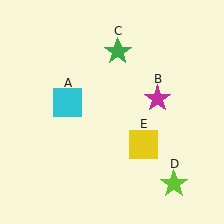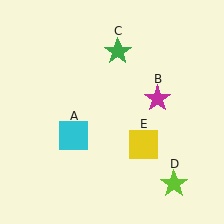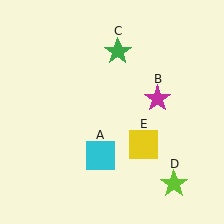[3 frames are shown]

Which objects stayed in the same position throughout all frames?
Magenta star (object B) and green star (object C) and lime star (object D) and yellow square (object E) remained stationary.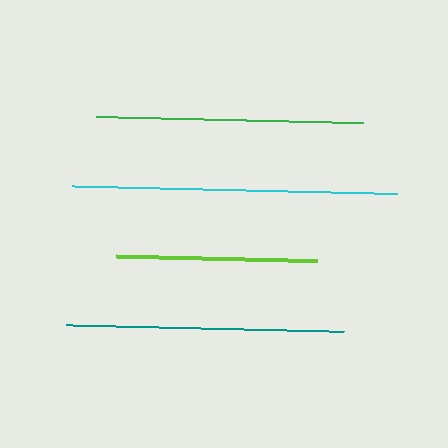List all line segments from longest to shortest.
From longest to shortest: cyan, teal, green, lime.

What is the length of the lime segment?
The lime segment is approximately 201 pixels long.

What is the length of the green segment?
The green segment is approximately 267 pixels long.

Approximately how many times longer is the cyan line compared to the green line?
The cyan line is approximately 1.2 times the length of the green line.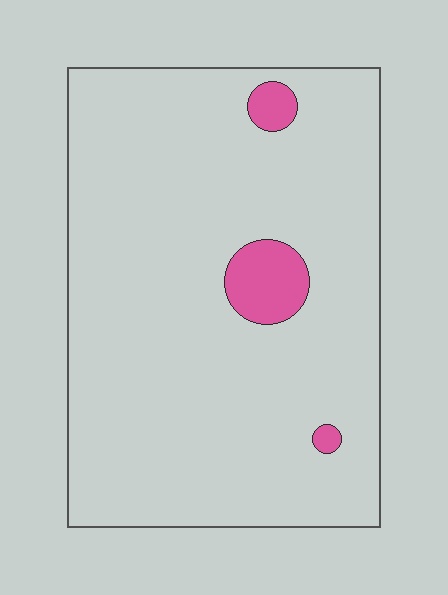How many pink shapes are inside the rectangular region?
3.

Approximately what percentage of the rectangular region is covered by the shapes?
Approximately 5%.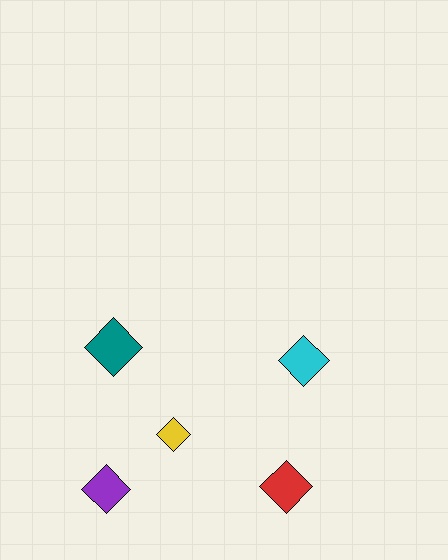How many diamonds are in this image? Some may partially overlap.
There are 5 diamonds.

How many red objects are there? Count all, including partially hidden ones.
There is 1 red object.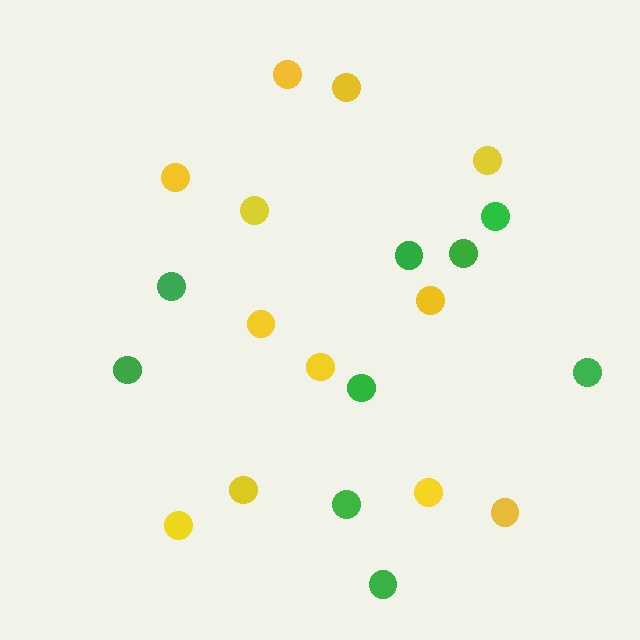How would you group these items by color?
There are 2 groups: one group of yellow circles (12) and one group of green circles (9).